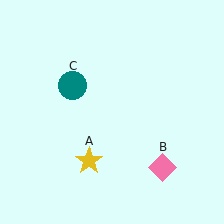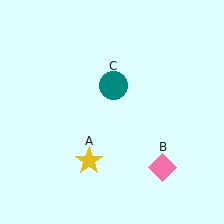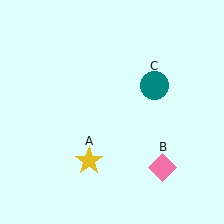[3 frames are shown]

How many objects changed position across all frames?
1 object changed position: teal circle (object C).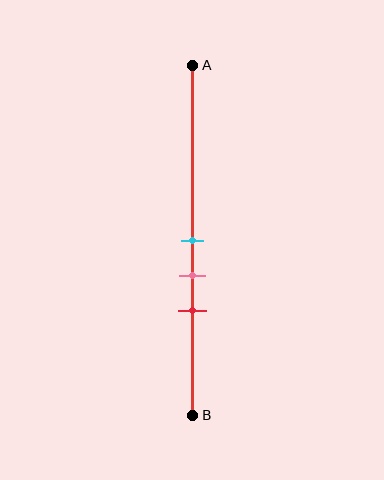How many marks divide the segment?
There are 3 marks dividing the segment.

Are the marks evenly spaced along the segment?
Yes, the marks are approximately evenly spaced.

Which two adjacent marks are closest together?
The cyan and pink marks are the closest adjacent pair.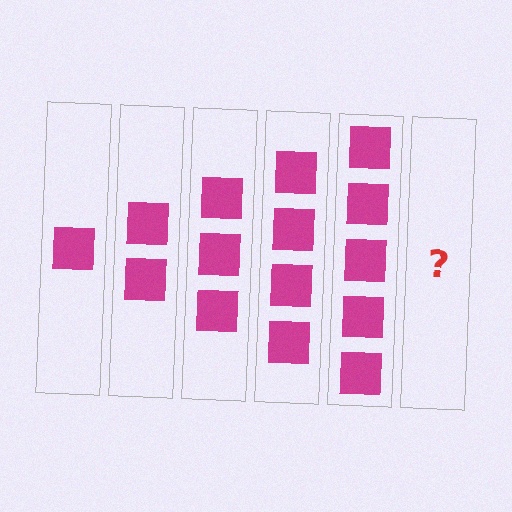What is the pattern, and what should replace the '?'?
The pattern is that each step adds one more square. The '?' should be 6 squares.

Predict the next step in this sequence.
The next step is 6 squares.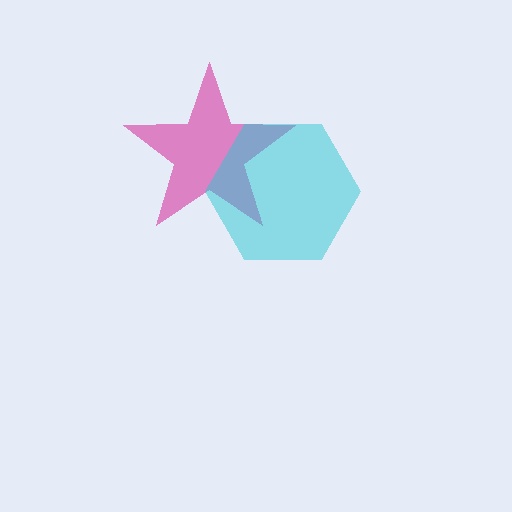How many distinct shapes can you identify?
There are 2 distinct shapes: a magenta star, a cyan hexagon.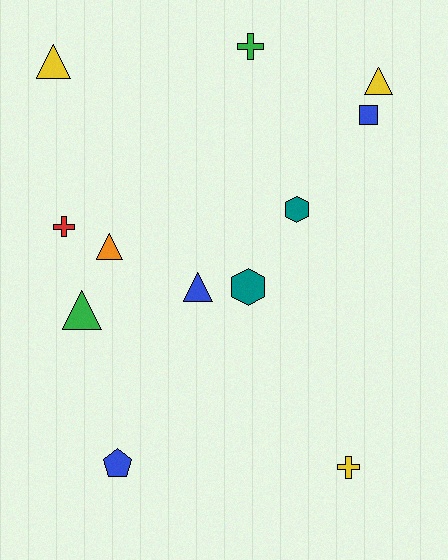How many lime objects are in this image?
There are no lime objects.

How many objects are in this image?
There are 12 objects.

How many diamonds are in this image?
There are no diamonds.